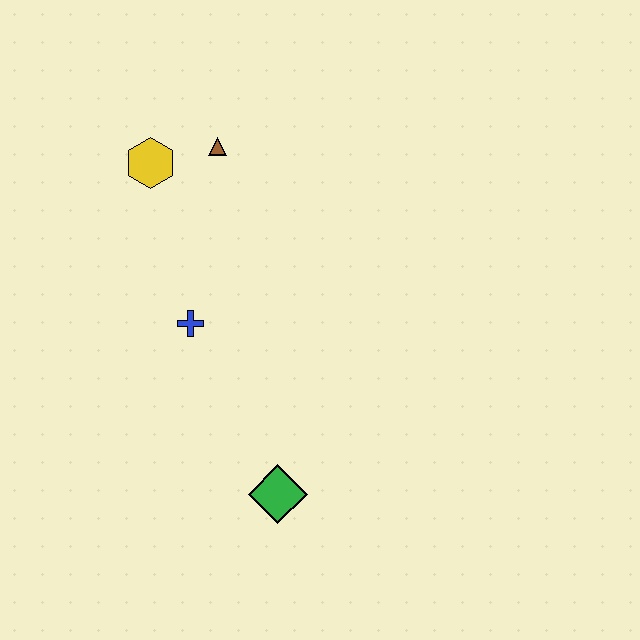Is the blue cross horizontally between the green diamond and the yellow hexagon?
Yes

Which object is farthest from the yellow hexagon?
The green diamond is farthest from the yellow hexagon.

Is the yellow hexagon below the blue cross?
No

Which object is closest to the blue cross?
The yellow hexagon is closest to the blue cross.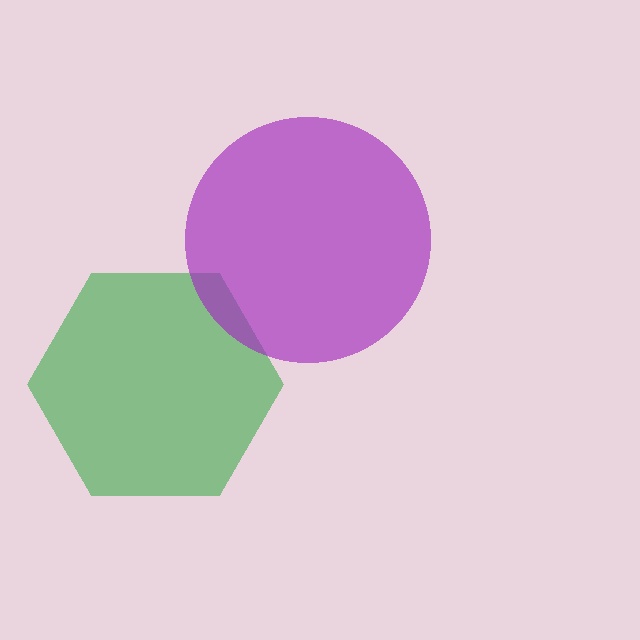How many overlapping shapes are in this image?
There are 2 overlapping shapes in the image.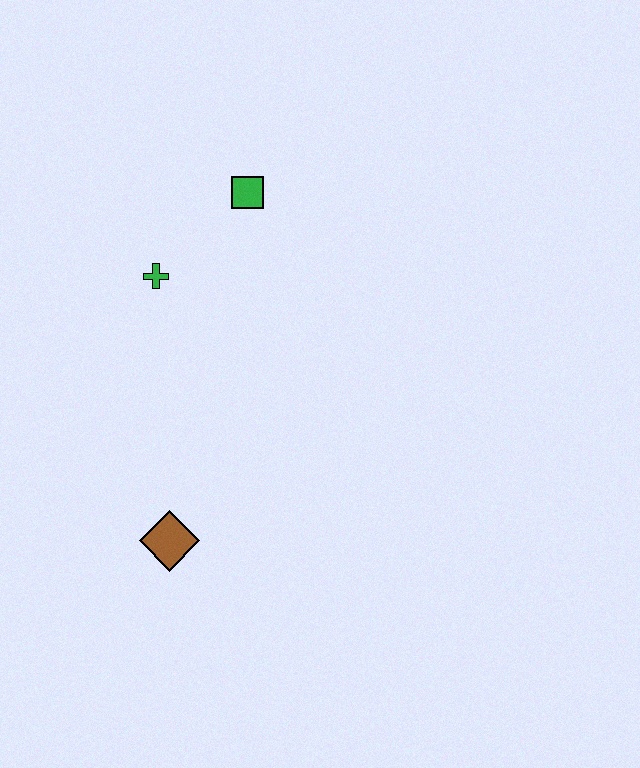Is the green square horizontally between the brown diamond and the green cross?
No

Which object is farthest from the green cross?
The brown diamond is farthest from the green cross.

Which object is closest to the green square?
The green cross is closest to the green square.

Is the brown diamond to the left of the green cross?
No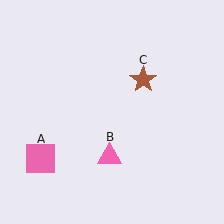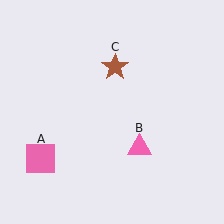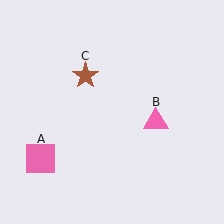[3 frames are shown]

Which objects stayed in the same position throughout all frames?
Pink square (object A) remained stationary.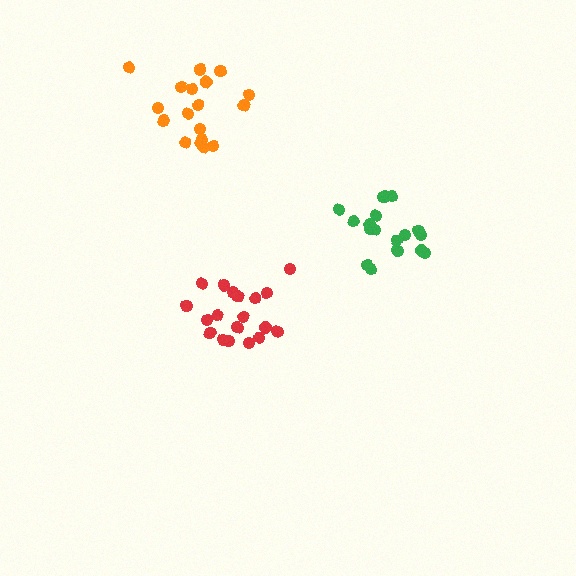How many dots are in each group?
Group 1: 19 dots, Group 2: 18 dots, Group 3: 18 dots (55 total).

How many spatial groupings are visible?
There are 3 spatial groupings.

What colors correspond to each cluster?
The clusters are colored: red, orange, green.